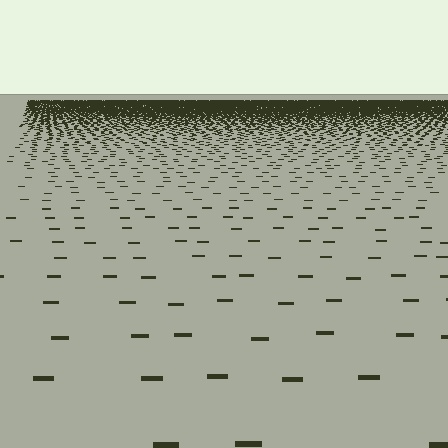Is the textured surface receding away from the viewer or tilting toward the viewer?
The surface is receding away from the viewer. Texture elements get smaller and denser toward the top.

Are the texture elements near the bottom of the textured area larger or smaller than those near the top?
Larger. Near the bottom, elements are closer to the viewer and appear at a bigger on-screen size.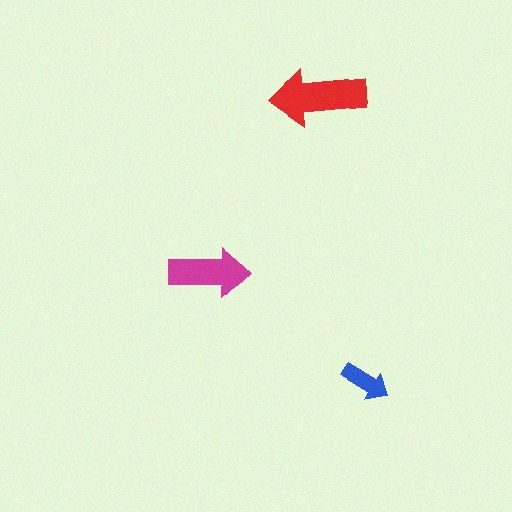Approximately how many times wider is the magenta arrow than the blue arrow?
About 1.5 times wider.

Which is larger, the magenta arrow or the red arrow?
The red one.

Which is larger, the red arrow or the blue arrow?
The red one.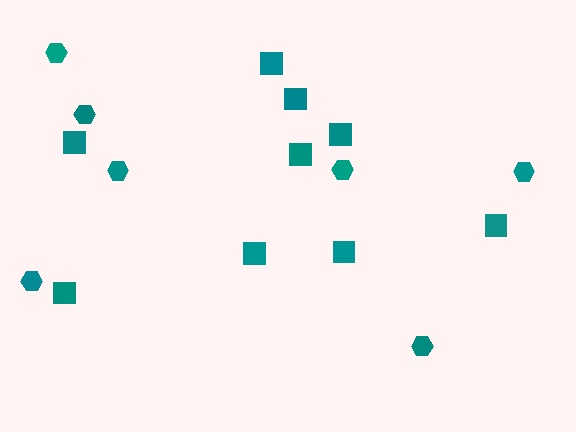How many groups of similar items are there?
There are 2 groups: one group of hexagons (7) and one group of squares (9).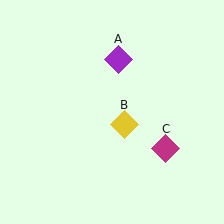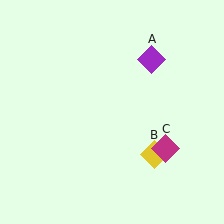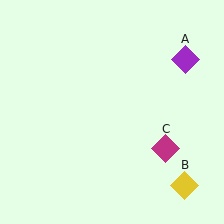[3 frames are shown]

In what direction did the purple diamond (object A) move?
The purple diamond (object A) moved right.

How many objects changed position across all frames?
2 objects changed position: purple diamond (object A), yellow diamond (object B).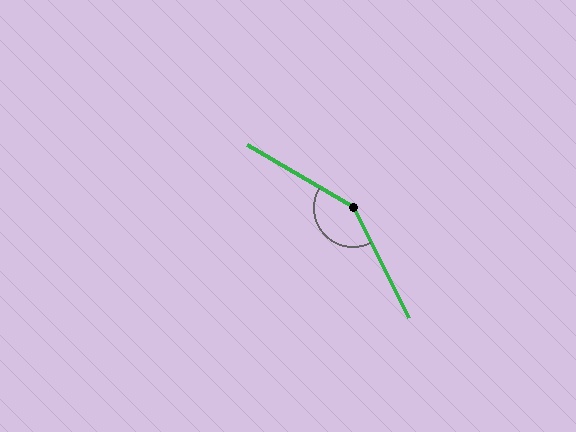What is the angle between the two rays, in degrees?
Approximately 147 degrees.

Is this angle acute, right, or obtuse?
It is obtuse.